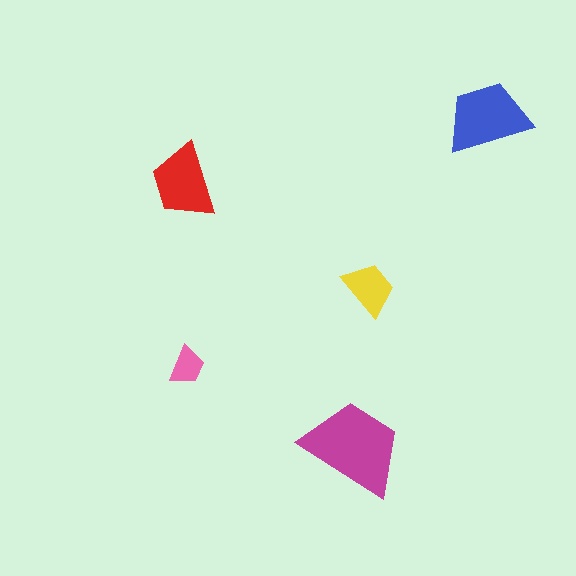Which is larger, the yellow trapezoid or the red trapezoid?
The red one.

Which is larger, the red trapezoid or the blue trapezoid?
The blue one.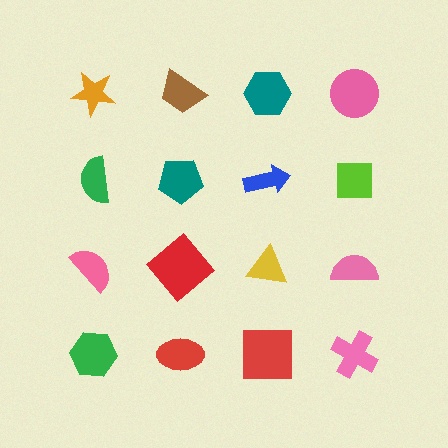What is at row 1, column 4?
A pink circle.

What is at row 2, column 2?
A teal pentagon.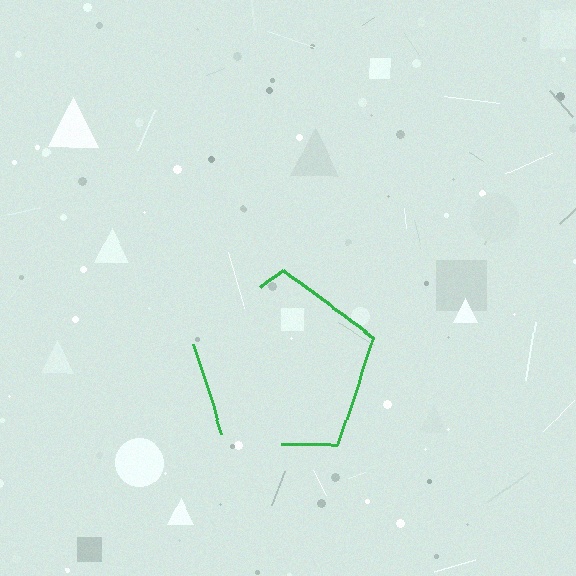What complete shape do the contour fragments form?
The contour fragments form a pentagon.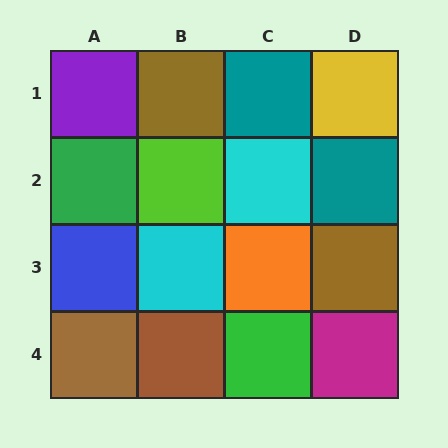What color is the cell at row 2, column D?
Teal.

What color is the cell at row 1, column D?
Yellow.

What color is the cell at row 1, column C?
Teal.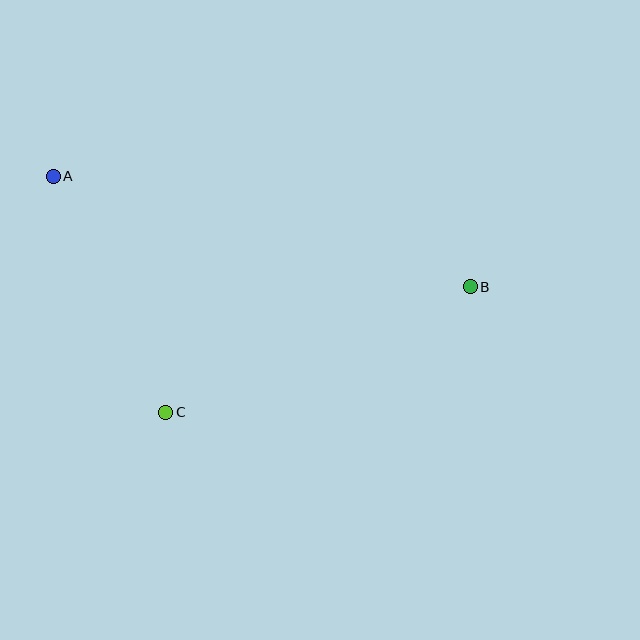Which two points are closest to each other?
Points A and C are closest to each other.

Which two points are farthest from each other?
Points A and B are farthest from each other.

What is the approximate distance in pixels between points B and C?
The distance between B and C is approximately 329 pixels.